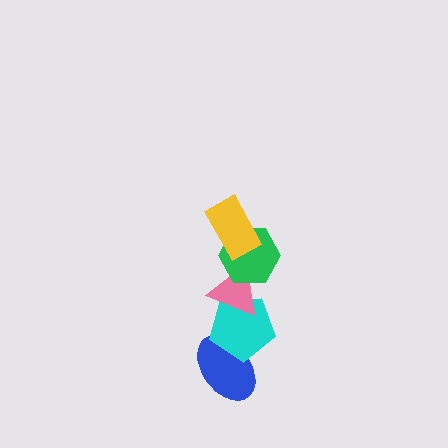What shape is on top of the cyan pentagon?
The pink triangle is on top of the cyan pentagon.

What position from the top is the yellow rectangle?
The yellow rectangle is 1st from the top.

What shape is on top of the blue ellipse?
The cyan pentagon is on top of the blue ellipse.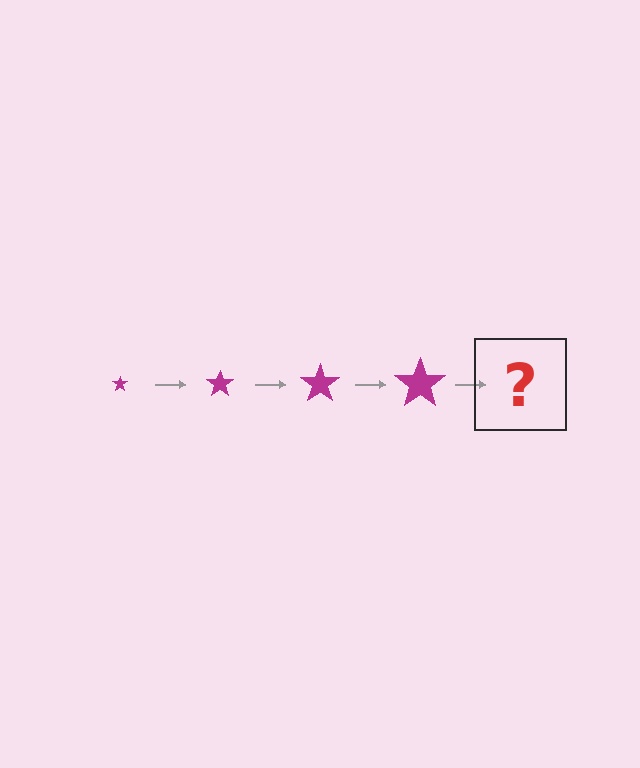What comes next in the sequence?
The next element should be a magenta star, larger than the previous one.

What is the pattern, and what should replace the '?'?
The pattern is that the star gets progressively larger each step. The '?' should be a magenta star, larger than the previous one.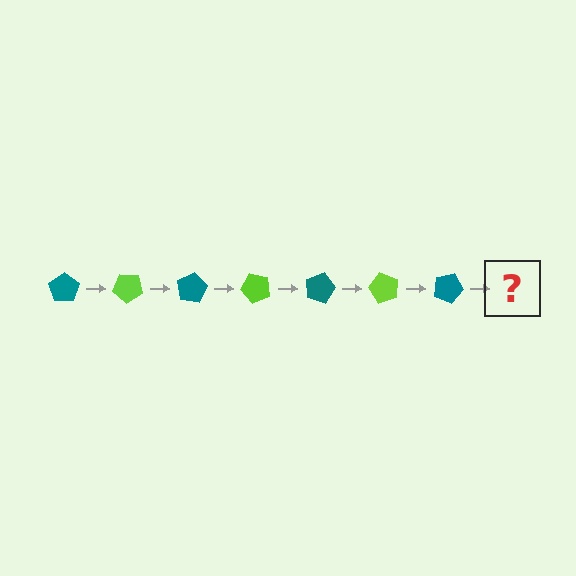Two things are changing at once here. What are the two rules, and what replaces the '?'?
The two rules are that it rotates 40 degrees each step and the color cycles through teal and lime. The '?' should be a lime pentagon, rotated 280 degrees from the start.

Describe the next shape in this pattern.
It should be a lime pentagon, rotated 280 degrees from the start.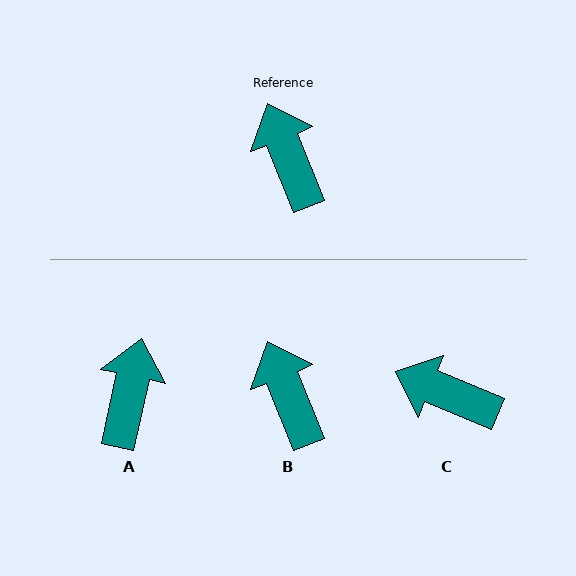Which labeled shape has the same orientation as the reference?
B.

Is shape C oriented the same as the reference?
No, it is off by about 46 degrees.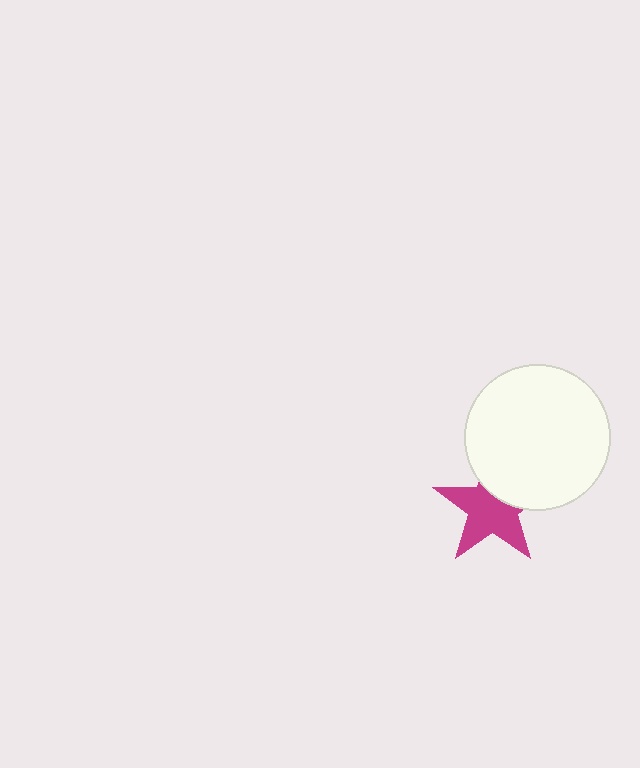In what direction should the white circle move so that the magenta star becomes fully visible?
The white circle should move up. That is the shortest direction to clear the overlap and leave the magenta star fully visible.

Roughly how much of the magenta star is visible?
Most of it is visible (roughly 67%).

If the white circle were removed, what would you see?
You would see the complete magenta star.